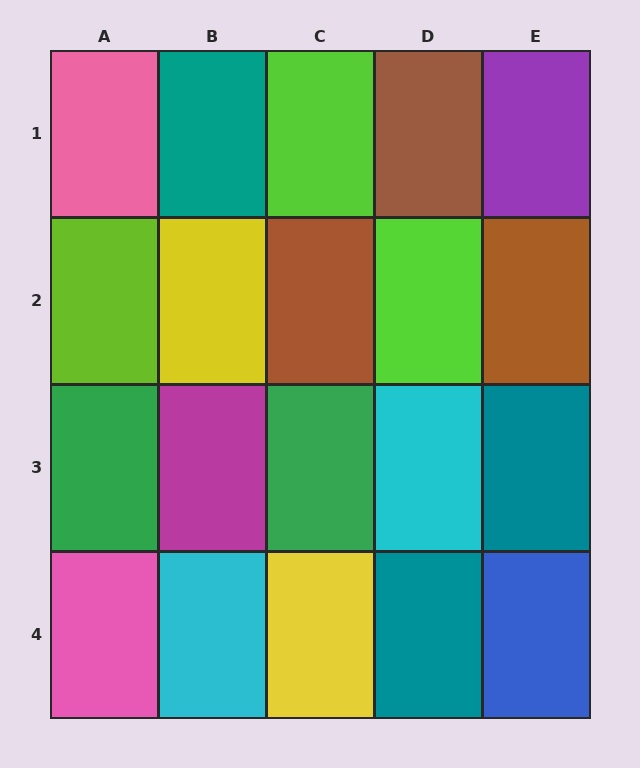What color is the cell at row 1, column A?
Pink.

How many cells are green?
2 cells are green.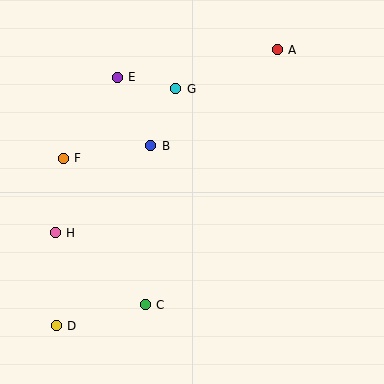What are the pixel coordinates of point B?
Point B is at (151, 146).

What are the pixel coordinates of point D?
Point D is at (56, 326).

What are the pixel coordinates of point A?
Point A is at (277, 50).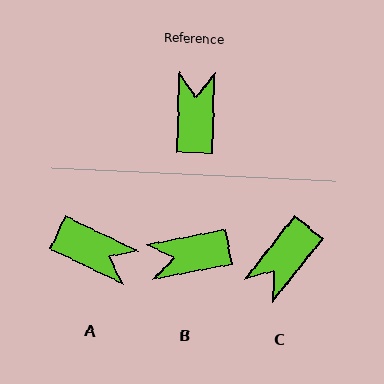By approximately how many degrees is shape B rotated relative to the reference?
Approximately 103 degrees counter-clockwise.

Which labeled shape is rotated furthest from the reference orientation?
C, about 144 degrees away.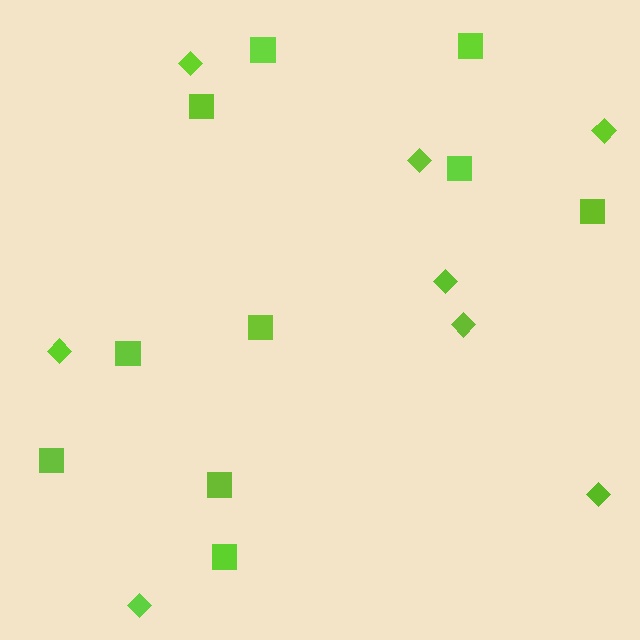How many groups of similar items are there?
There are 2 groups: one group of diamonds (8) and one group of squares (10).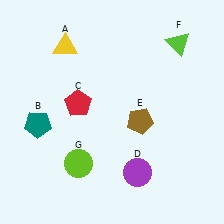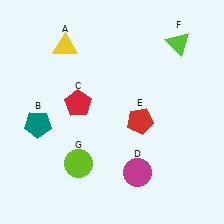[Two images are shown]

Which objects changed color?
D changed from purple to magenta. E changed from brown to red.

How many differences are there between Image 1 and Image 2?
There are 2 differences between the two images.